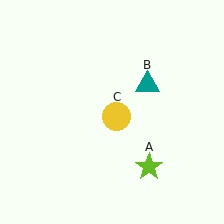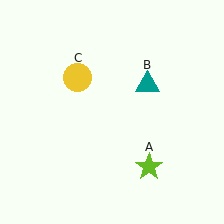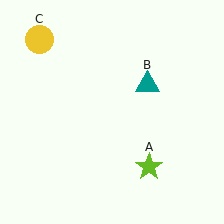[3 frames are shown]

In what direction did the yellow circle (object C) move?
The yellow circle (object C) moved up and to the left.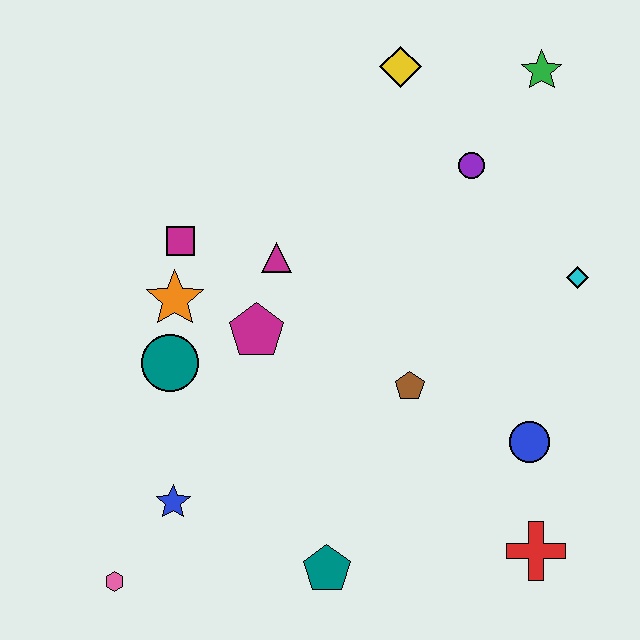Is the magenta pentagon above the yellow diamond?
No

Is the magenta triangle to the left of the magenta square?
No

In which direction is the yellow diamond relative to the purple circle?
The yellow diamond is above the purple circle.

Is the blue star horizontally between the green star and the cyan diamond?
No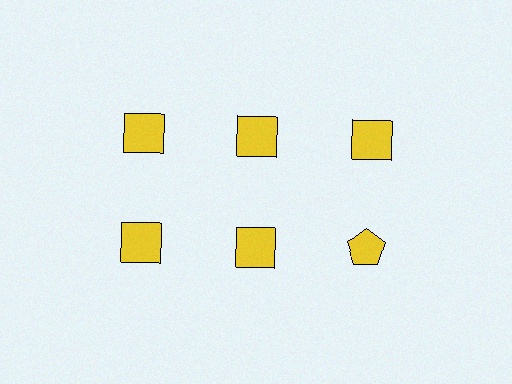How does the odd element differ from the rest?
It has a different shape: pentagon instead of square.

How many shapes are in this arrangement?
There are 6 shapes arranged in a grid pattern.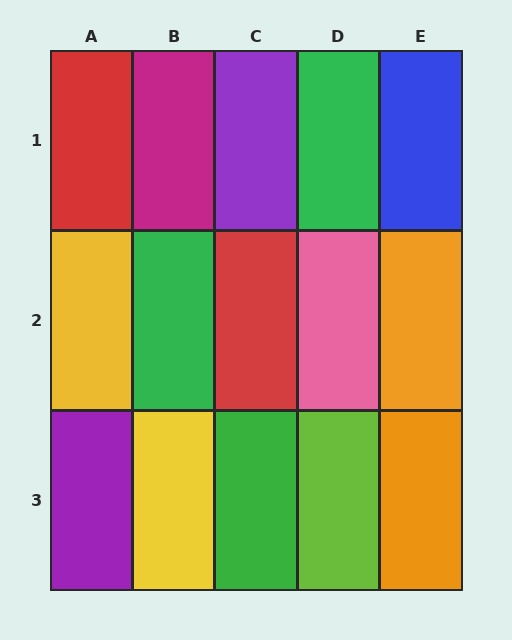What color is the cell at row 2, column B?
Green.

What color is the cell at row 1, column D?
Green.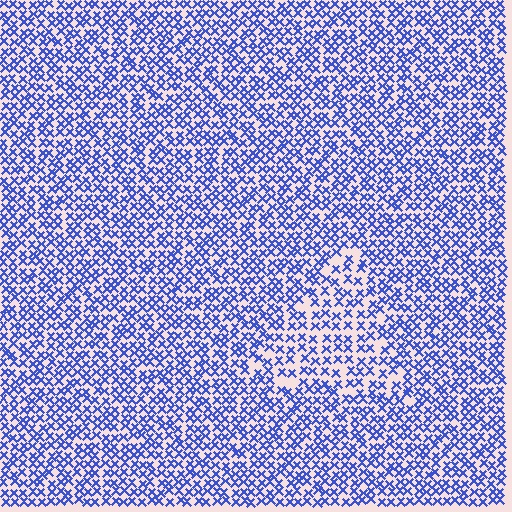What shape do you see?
I see a triangle.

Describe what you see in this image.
The image contains small blue elements arranged at two different densities. A triangle-shaped region is visible where the elements are less densely packed than the surrounding area.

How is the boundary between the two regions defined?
The boundary is defined by a change in element density (approximately 1.5x ratio). All elements are the same color, size, and shape.